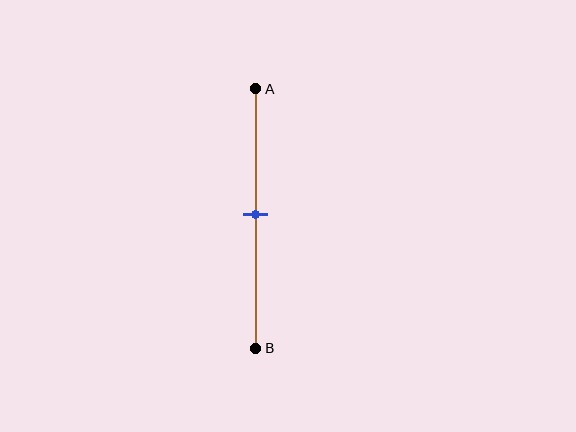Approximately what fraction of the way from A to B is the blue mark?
The blue mark is approximately 50% of the way from A to B.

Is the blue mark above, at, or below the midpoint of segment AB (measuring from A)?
The blue mark is approximately at the midpoint of segment AB.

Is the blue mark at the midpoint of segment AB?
Yes, the mark is approximately at the midpoint.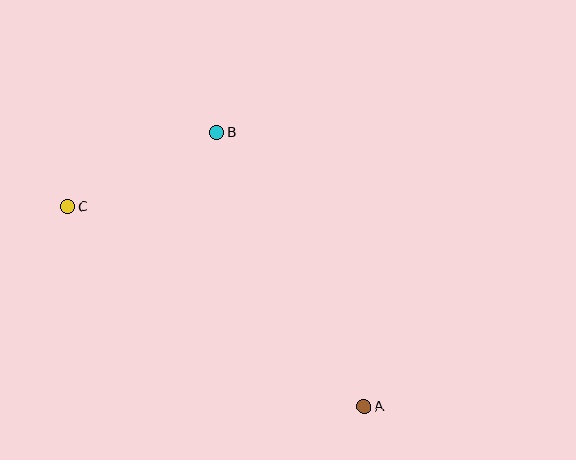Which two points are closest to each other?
Points B and C are closest to each other.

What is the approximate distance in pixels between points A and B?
The distance between A and B is approximately 311 pixels.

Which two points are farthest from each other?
Points A and C are farthest from each other.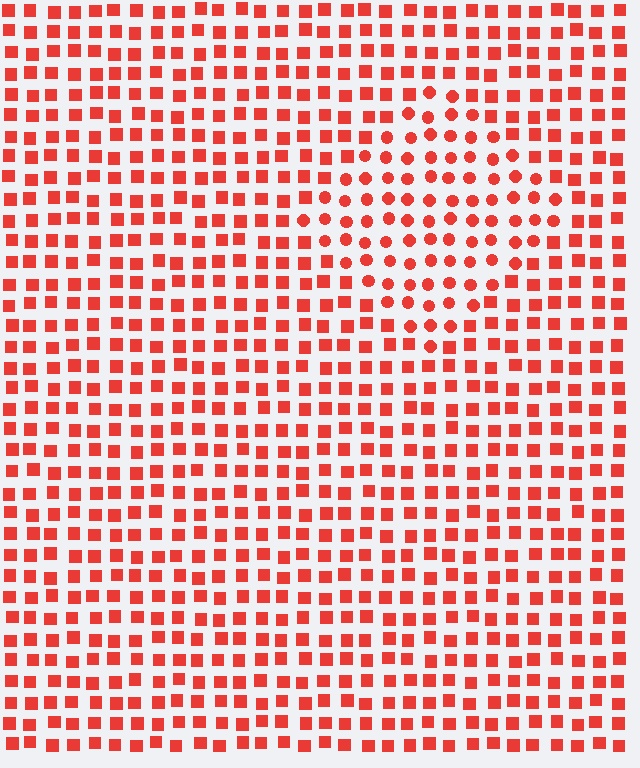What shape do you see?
I see a diamond.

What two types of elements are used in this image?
The image uses circles inside the diamond region and squares outside it.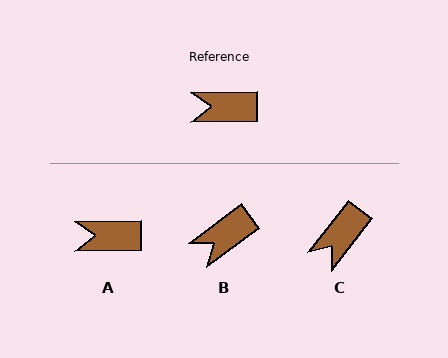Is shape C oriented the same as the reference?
No, it is off by about 51 degrees.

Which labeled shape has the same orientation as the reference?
A.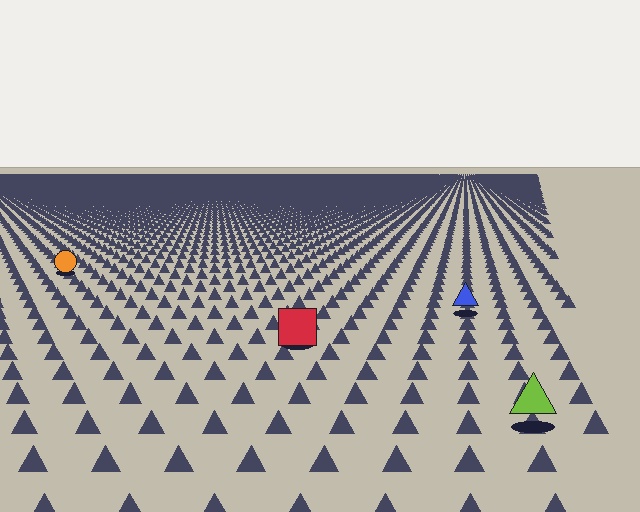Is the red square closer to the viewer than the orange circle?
Yes. The red square is closer — you can tell from the texture gradient: the ground texture is coarser near it.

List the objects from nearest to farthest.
From nearest to farthest: the lime triangle, the red square, the blue triangle, the orange circle.